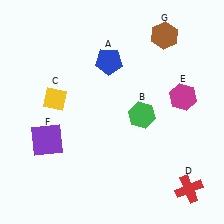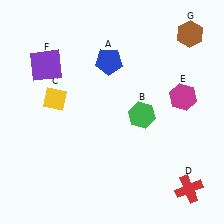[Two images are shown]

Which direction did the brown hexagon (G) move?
The brown hexagon (G) moved right.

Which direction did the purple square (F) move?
The purple square (F) moved up.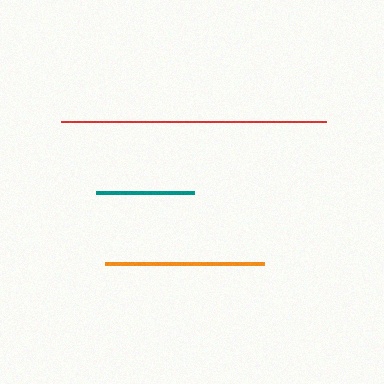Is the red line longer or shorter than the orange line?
The red line is longer than the orange line.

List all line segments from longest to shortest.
From longest to shortest: red, orange, teal.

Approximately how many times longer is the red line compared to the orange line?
The red line is approximately 1.7 times the length of the orange line.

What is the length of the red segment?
The red segment is approximately 265 pixels long.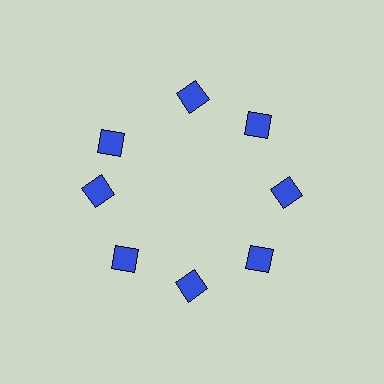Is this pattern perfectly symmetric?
No. The 8 blue diamonds are arranged in a ring, but one element near the 10 o'clock position is rotated out of alignment along the ring, breaking the 8-fold rotational symmetry.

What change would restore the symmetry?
The symmetry would be restored by rotating it back into even spacing with its neighbors so that all 8 diamonds sit at equal angles and equal distance from the center.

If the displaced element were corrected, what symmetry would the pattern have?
It would have 8-fold rotational symmetry — the pattern would map onto itself every 45 degrees.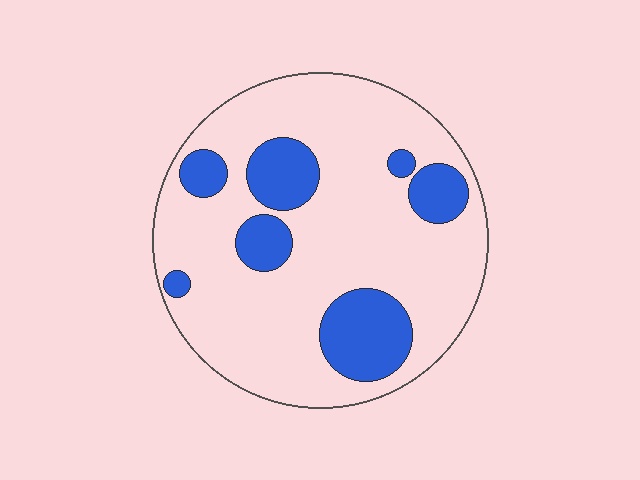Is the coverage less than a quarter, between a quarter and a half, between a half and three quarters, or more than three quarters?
Less than a quarter.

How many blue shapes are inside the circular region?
7.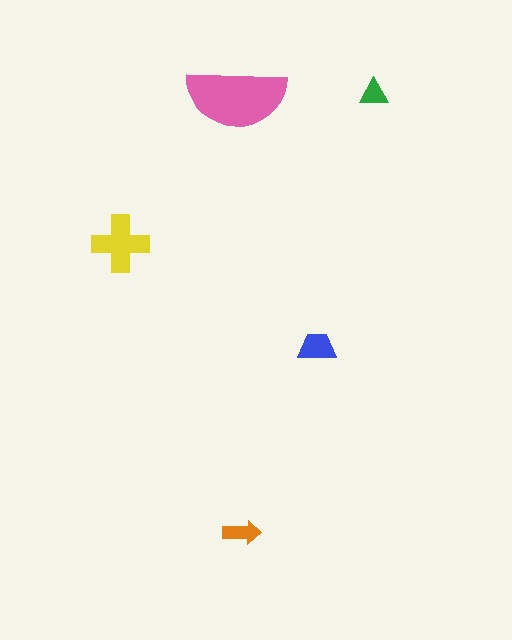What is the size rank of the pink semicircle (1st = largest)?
1st.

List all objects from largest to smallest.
The pink semicircle, the yellow cross, the blue trapezoid, the orange arrow, the green triangle.